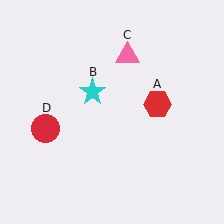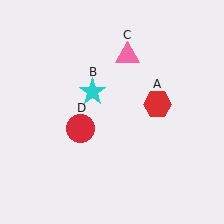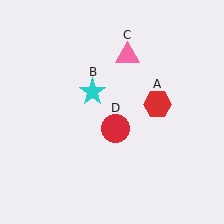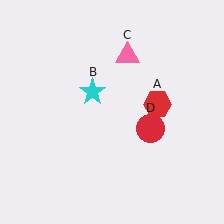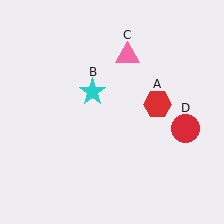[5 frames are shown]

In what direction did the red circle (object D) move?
The red circle (object D) moved right.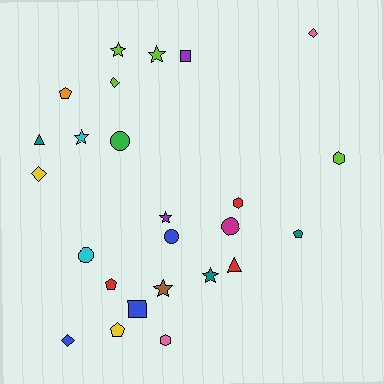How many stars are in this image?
There are 6 stars.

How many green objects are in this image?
There is 1 green object.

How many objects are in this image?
There are 25 objects.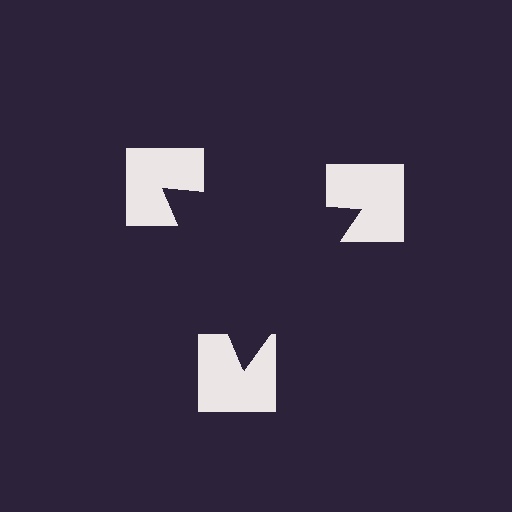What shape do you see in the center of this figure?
An illusory triangle — its edges are inferred from the aligned wedge cuts in the notched squares, not physically drawn.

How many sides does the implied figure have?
3 sides.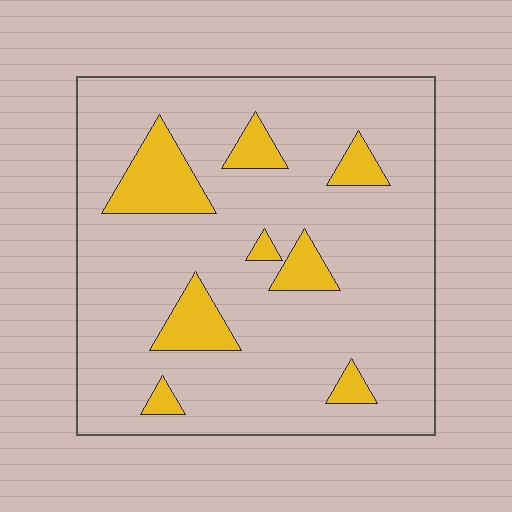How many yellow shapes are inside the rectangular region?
8.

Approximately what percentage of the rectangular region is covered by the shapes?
Approximately 15%.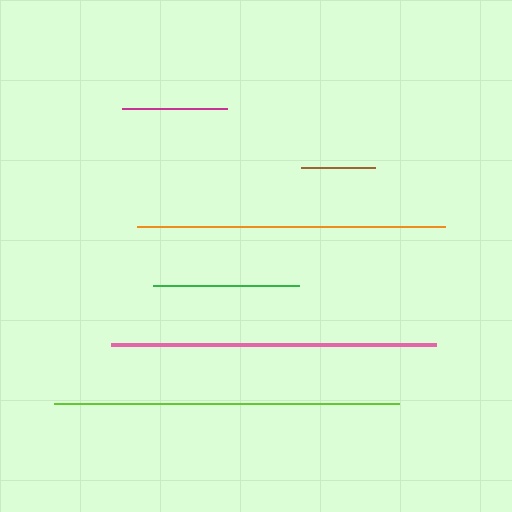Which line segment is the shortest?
The brown line is the shortest at approximately 75 pixels.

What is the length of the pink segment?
The pink segment is approximately 325 pixels long.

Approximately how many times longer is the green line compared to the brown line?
The green line is approximately 2.0 times the length of the brown line.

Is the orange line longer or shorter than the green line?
The orange line is longer than the green line.